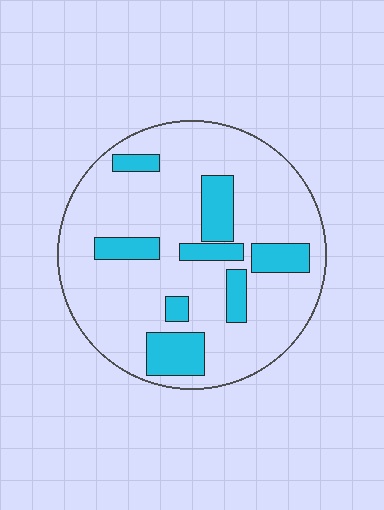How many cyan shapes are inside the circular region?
8.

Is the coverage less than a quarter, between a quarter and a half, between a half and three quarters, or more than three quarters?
Less than a quarter.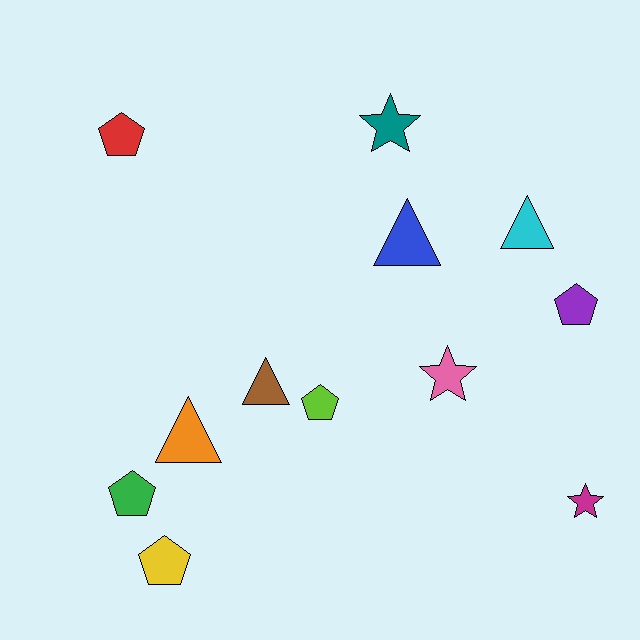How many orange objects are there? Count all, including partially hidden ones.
There is 1 orange object.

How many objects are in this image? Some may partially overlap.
There are 12 objects.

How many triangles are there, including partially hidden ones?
There are 4 triangles.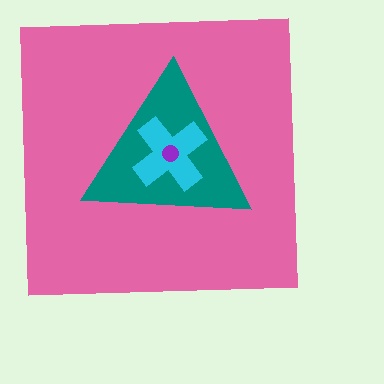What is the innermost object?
The purple circle.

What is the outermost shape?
The pink square.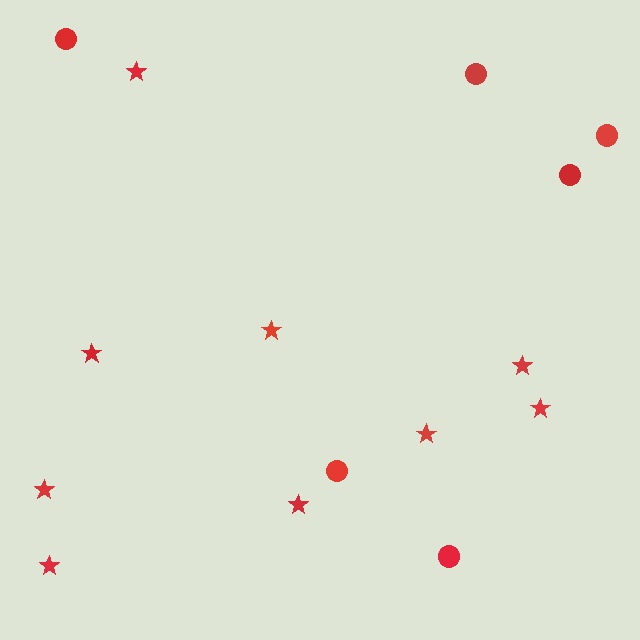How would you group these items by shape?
There are 2 groups: one group of stars (9) and one group of circles (6).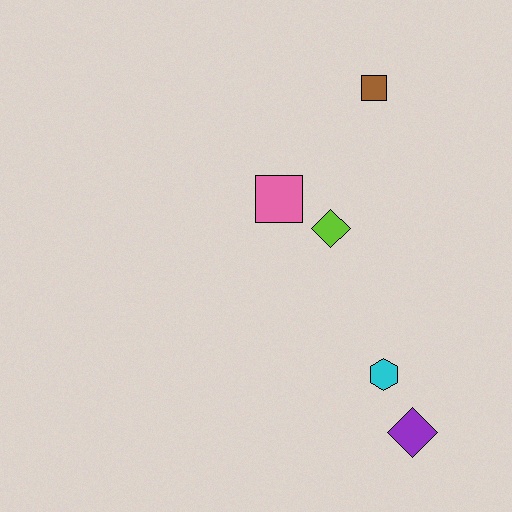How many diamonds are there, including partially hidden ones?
There are 2 diamonds.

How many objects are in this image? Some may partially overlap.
There are 5 objects.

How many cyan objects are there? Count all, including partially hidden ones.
There is 1 cyan object.